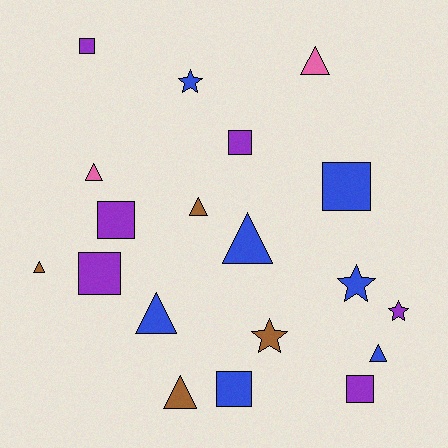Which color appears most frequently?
Blue, with 7 objects.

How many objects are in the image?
There are 19 objects.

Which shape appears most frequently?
Triangle, with 8 objects.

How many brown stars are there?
There is 1 brown star.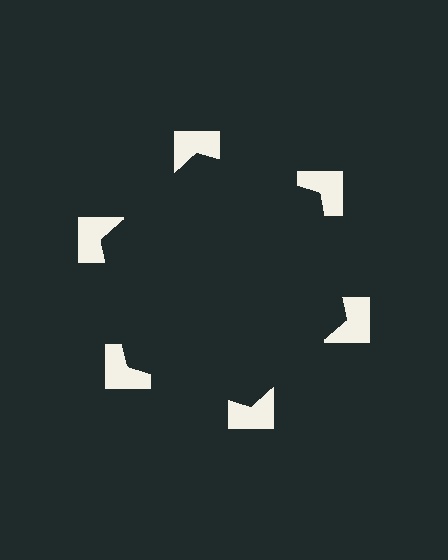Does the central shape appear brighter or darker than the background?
It typically appears slightly darker than the background, even though no actual brightness change is drawn.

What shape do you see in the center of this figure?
An illusory hexagon — its edges are inferred from the aligned wedge cuts in the notched squares, not physically drawn.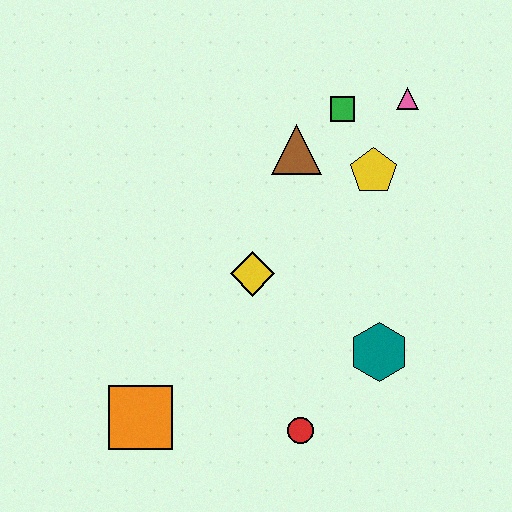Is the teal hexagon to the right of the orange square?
Yes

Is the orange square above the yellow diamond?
No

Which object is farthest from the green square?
The orange square is farthest from the green square.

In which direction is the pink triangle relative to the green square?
The pink triangle is to the right of the green square.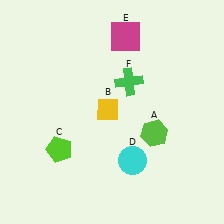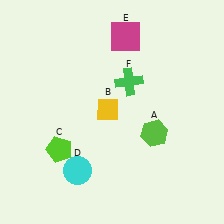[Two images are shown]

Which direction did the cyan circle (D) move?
The cyan circle (D) moved left.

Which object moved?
The cyan circle (D) moved left.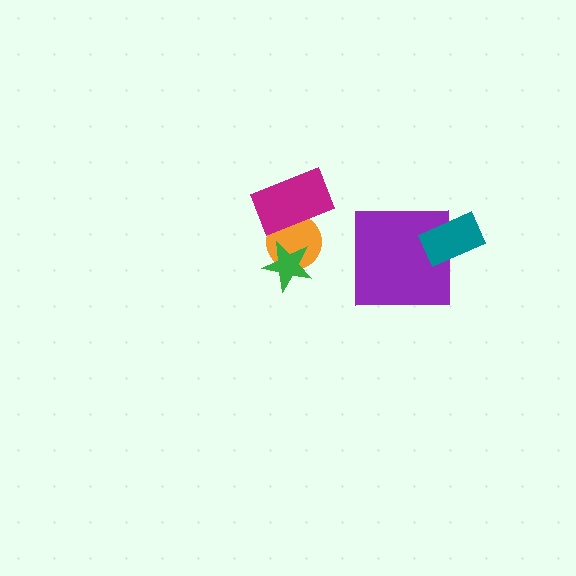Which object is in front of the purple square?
The teal rectangle is in front of the purple square.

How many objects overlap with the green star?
1 object overlaps with the green star.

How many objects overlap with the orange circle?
2 objects overlap with the orange circle.